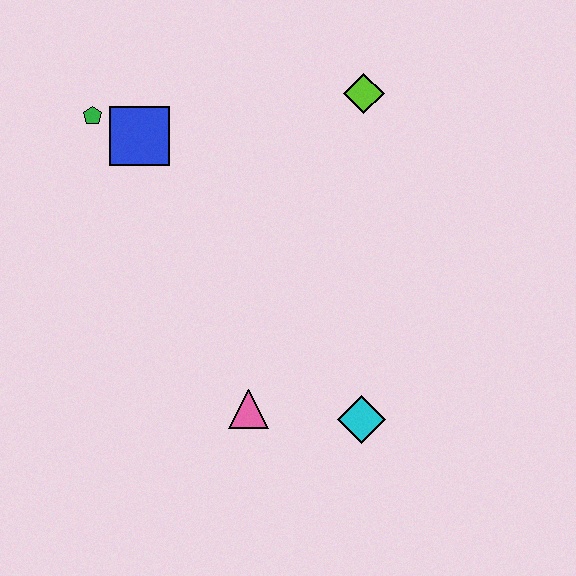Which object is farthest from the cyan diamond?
The green pentagon is farthest from the cyan diamond.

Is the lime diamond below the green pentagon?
No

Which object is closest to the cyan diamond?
The pink triangle is closest to the cyan diamond.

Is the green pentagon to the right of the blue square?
No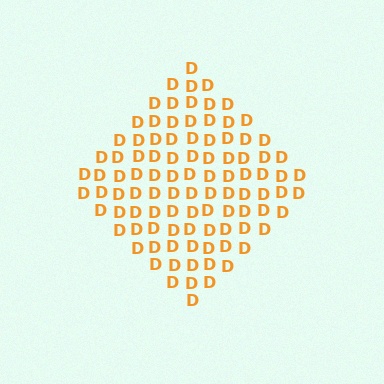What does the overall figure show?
The overall figure shows a diamond.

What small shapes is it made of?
It is made of small letter D's.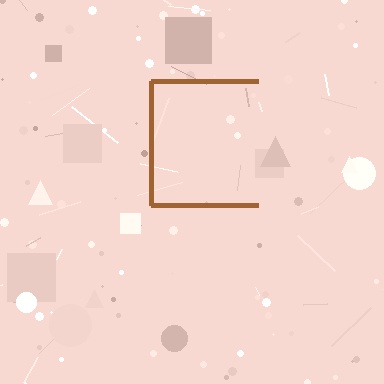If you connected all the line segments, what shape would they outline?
They would outline a square.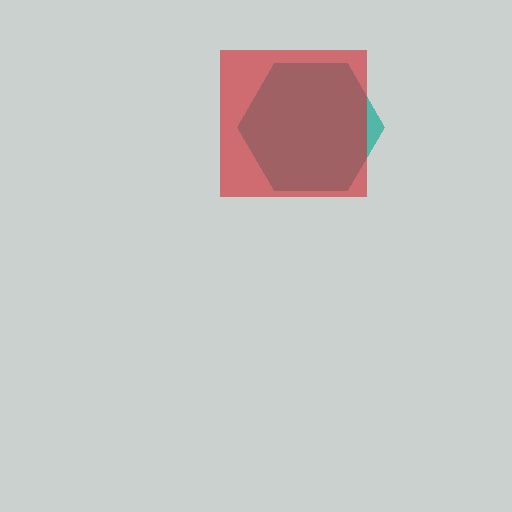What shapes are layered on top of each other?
The layered shapes are: a teal hexagon, a red square.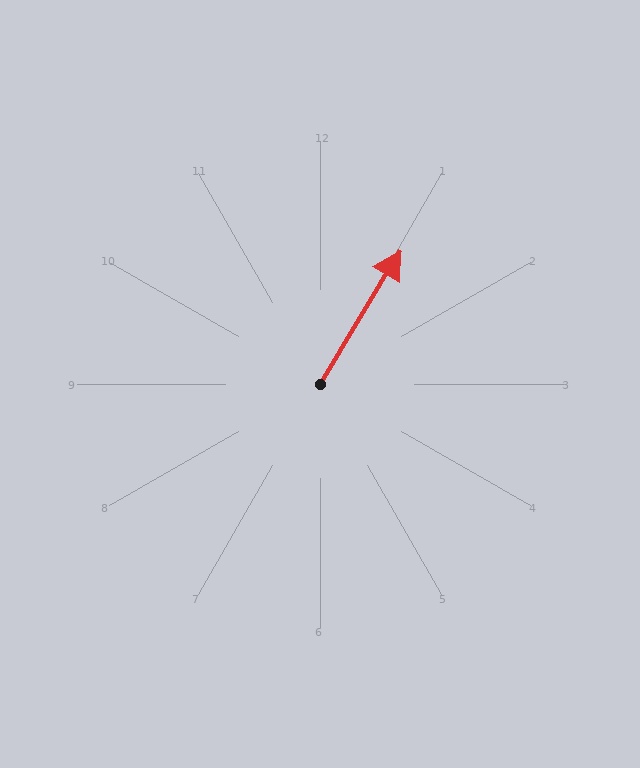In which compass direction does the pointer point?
Northeast.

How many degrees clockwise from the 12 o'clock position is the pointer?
Approximately 31 degrees.